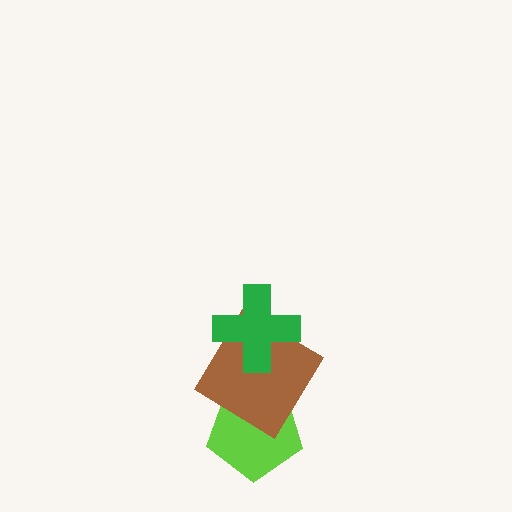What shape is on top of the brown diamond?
The green cross is on top of the brown diamond.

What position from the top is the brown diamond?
The brown diamond is 2nd from the top.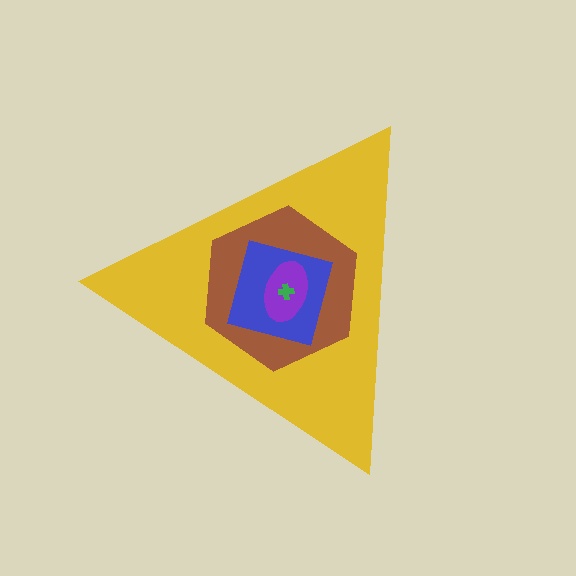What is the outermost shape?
The yellow triangle.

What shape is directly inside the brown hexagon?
The blue square.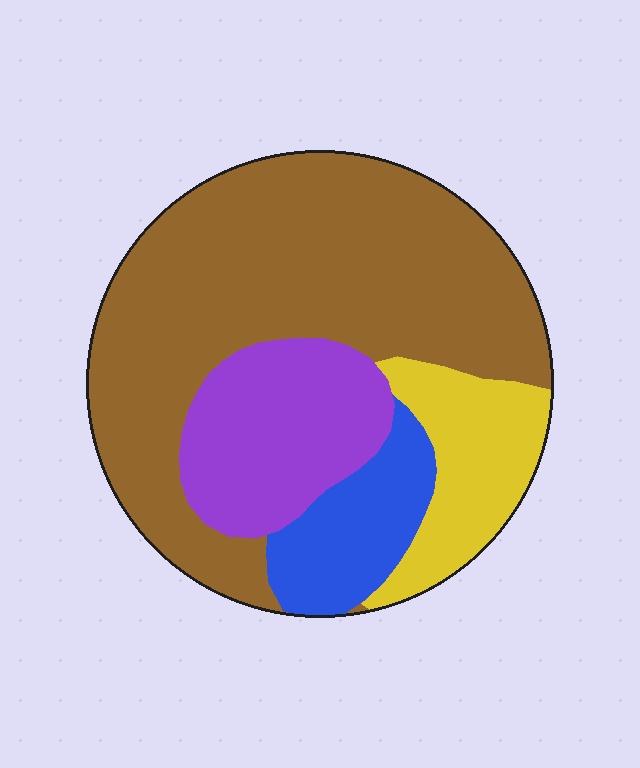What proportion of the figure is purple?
Purple covers 18% of the figure.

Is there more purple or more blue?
Purple.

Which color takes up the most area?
Brown, at roughly 55%.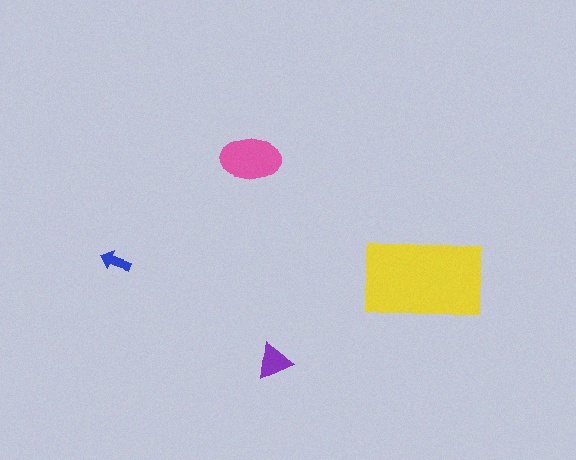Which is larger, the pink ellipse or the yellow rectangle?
The yellow rectangle.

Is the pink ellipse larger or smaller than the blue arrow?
Larger.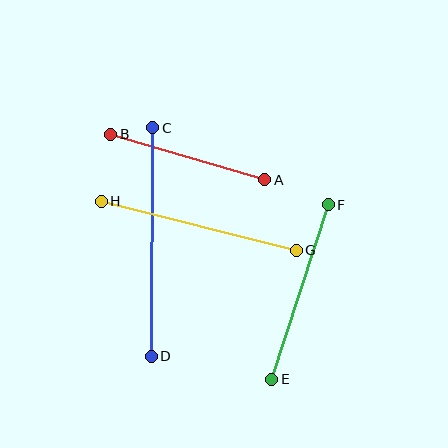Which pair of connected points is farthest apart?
Points C and D are farthest apart.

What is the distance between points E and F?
The distance is approximately 183 pixels.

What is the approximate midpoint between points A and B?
The midpoint is at approximately (188, 157) pixels.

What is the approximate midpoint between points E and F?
The midpoint is at approximately (300, 292) pixels.